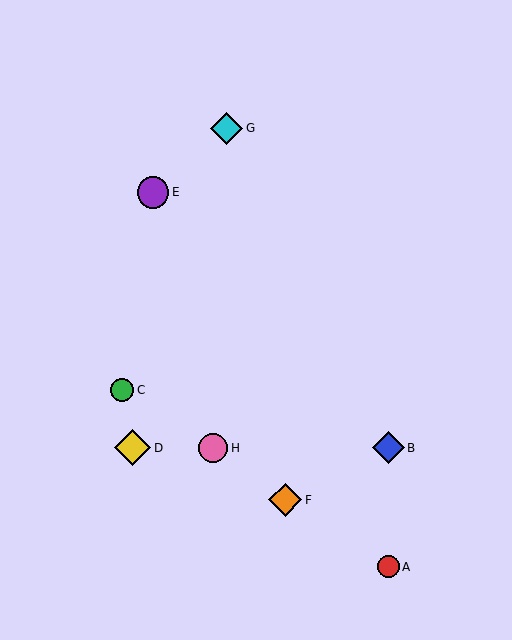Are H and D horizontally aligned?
Yes, both are at y≈448.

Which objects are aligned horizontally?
Objects B, D, H are aligned horizontally.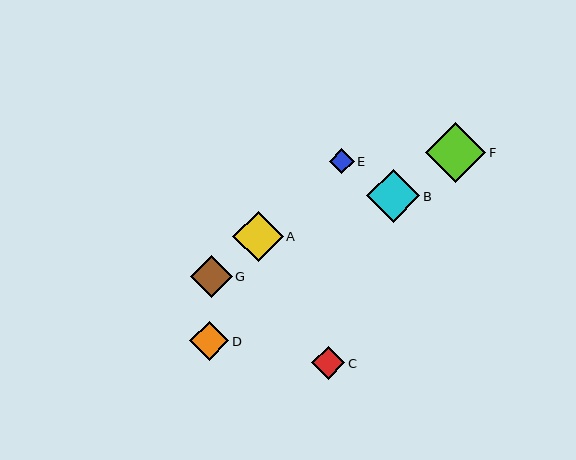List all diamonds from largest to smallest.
From largest to smallest: F, B, A, G, D, C, E.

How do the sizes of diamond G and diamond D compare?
Diamond G and diamond D are approximately the same size.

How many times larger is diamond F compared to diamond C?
Diamond F is approximately 1.8 times the size of diamond C.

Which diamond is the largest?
Diamond F is the largest with a size of approximately 60 pixels.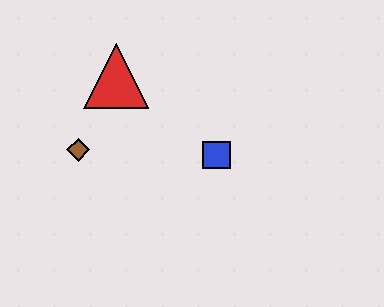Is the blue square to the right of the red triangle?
Yes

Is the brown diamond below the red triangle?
Yes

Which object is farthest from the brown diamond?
The blue square is farthest from the brown diamond.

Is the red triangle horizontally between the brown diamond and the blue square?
Yes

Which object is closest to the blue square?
The red triangle is closest to the blue square.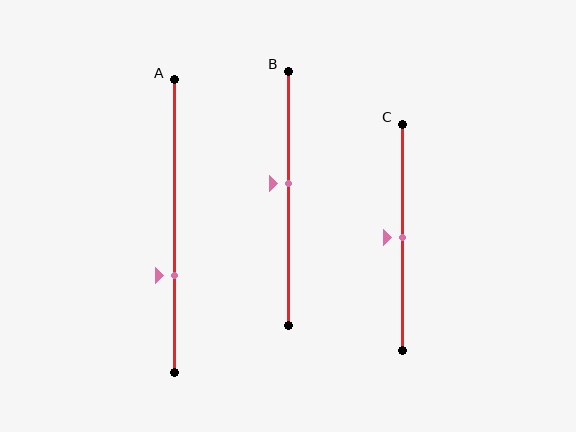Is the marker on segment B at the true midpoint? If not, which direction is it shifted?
No, the marker on segment B is shifted upward by about 6% of the segment length.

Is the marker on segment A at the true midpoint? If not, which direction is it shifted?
No, the marker on segment A is shifted downward by about 17% of the segment length.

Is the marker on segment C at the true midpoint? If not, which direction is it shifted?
Yes, the marker on segment C is at the true midpoint.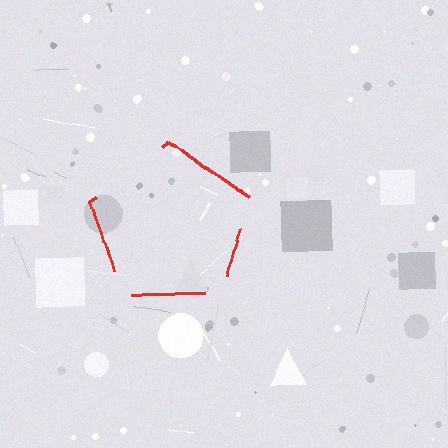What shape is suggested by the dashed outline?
The dashed outline suggests a pentagon.